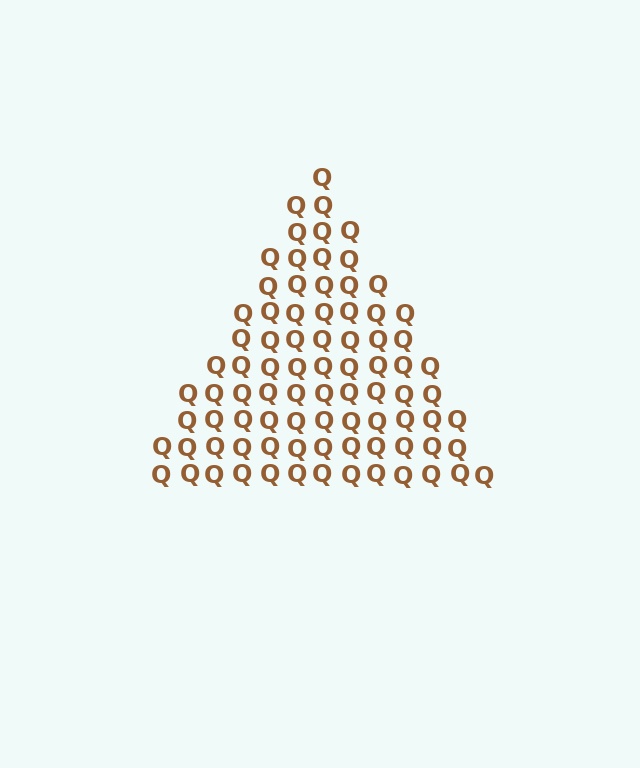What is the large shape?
The large shape is a triangle.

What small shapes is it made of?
It is made of small letter Q's.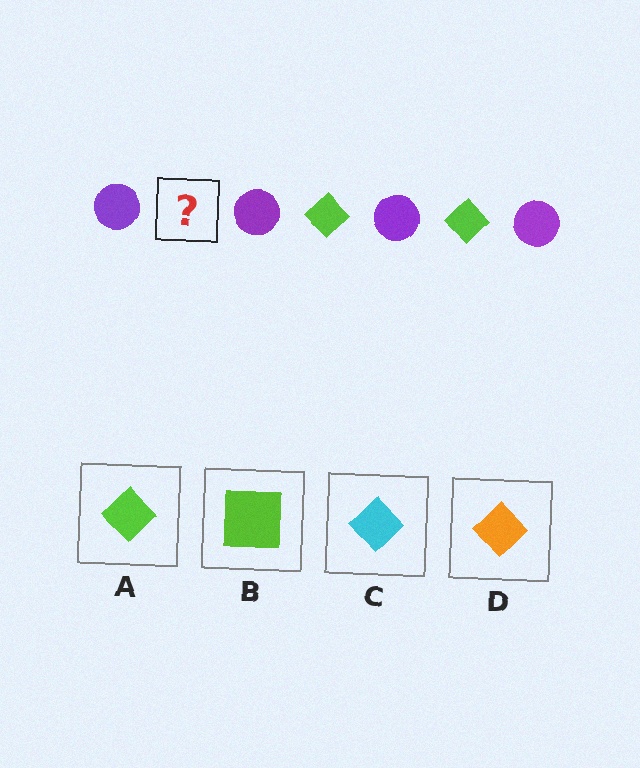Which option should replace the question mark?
Option A.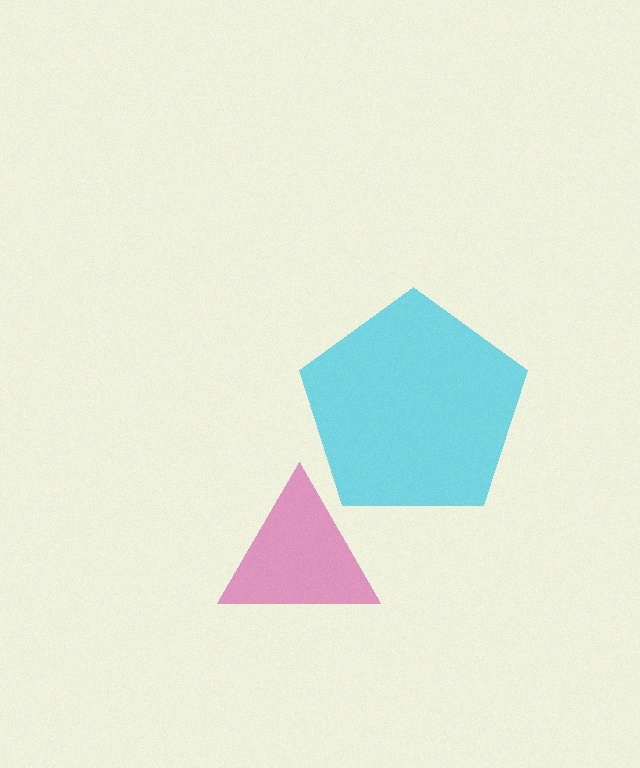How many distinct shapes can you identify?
There are 2 distinct shapes: a magenta triangle, a cyan pentagon.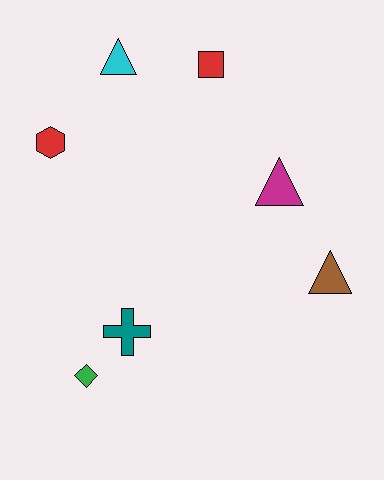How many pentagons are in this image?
There are no pentagons.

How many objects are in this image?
There are 7 objects.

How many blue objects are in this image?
There are no blue objects.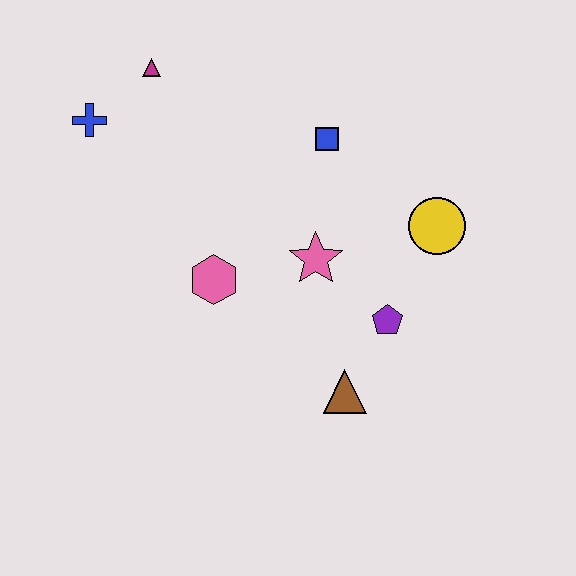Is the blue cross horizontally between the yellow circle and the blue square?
No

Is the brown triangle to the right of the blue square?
Yes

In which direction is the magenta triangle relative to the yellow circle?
The magenta triangle is to the left of the yellow circle.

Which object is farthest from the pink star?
The blue cross is farthest from the pink star.